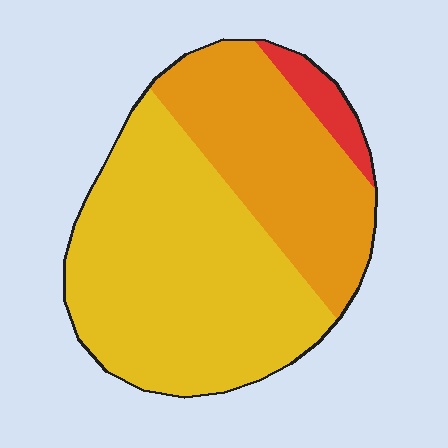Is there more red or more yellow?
Yellow.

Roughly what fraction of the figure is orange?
Orange covers about 35% of the figure.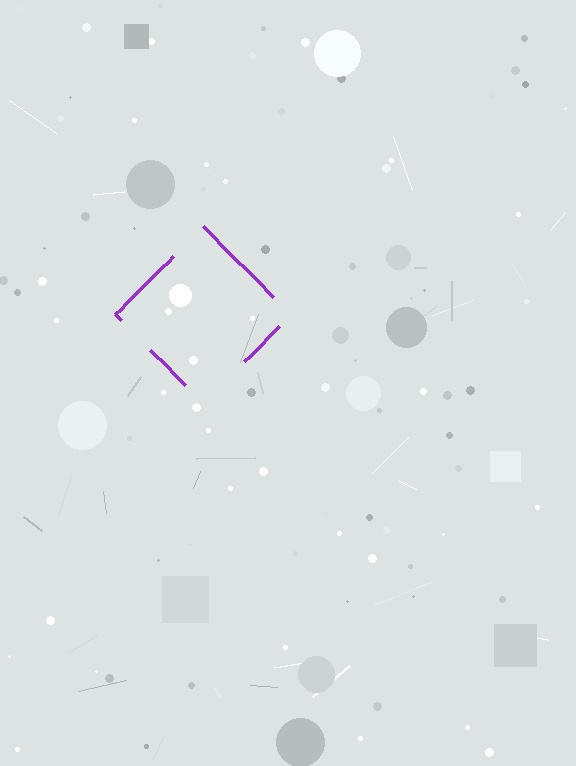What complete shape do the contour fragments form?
The contour fragments form a diamond.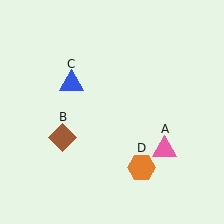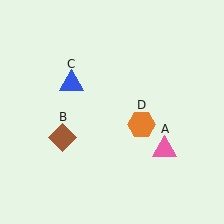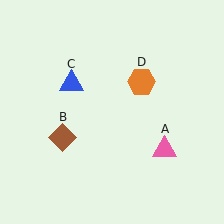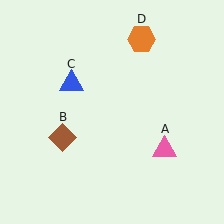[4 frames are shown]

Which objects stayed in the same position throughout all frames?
Pink triangle (object A) and brown diamond (object B) and blue triangle (object C) remained stationary.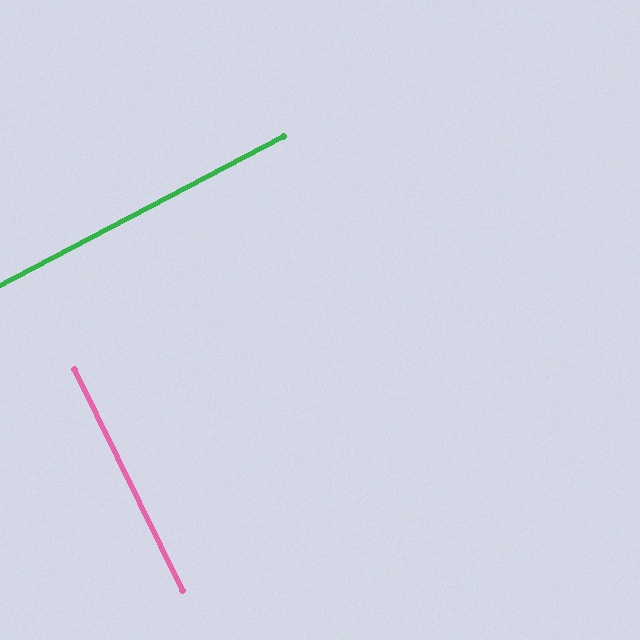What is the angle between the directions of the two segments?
Approximately 89 degrees.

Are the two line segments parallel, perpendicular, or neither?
Perpendicular — they meet at approximately 89°.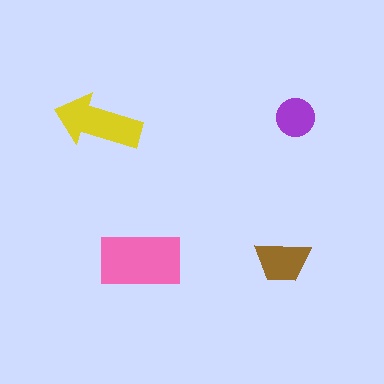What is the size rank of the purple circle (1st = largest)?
4th.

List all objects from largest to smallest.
The pink rectangle, the yellow arrow, the brown trapezoid, the purple circle.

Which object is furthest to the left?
The yellow arrow is leftmost.